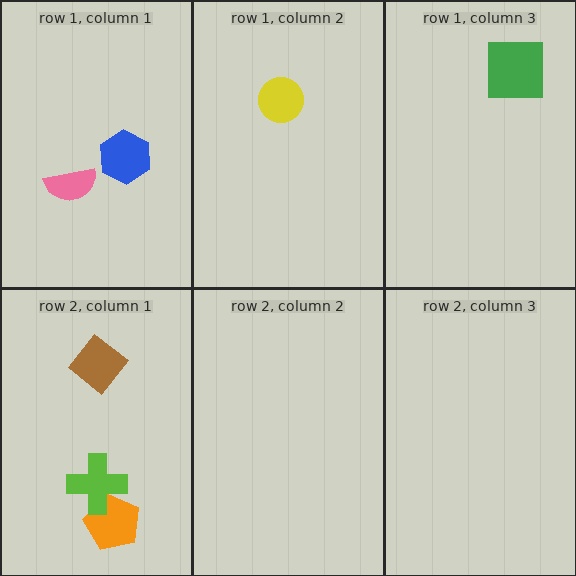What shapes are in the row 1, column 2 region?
The yellow circle.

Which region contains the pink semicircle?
The row 1, column 1 region.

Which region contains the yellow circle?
The row 1, column 2 region.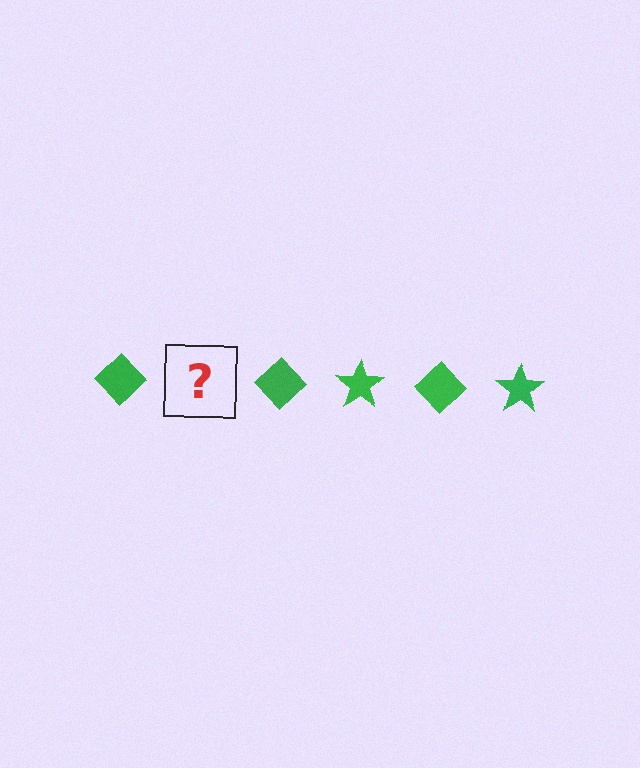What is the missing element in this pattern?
The missing element is a green star.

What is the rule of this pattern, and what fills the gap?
The rule is that the pattern cycles through diamond, star shapes in green. The gap should be filled with a green star.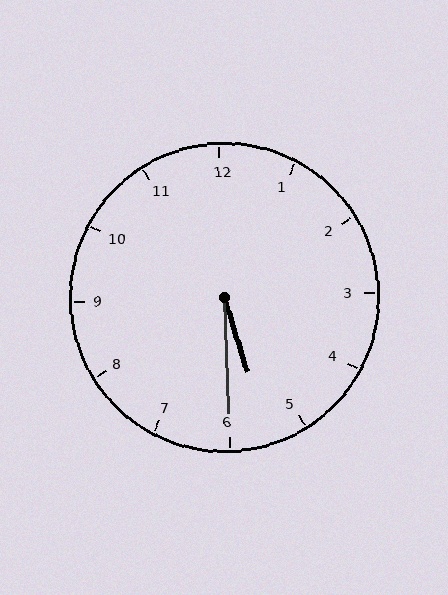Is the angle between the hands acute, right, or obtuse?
It is acute.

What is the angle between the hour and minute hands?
Approximately 15 degrees.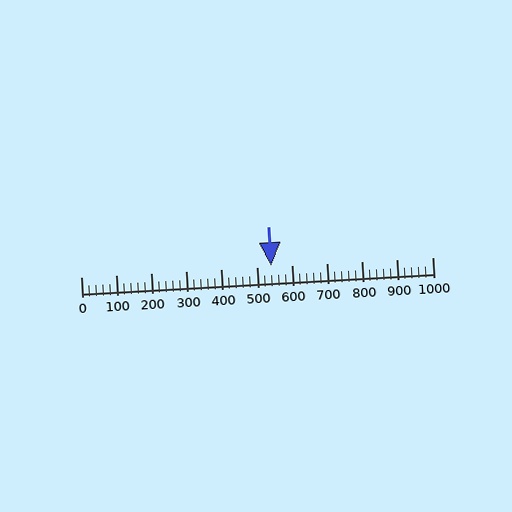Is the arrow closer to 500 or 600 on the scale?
The arrow is closer to 500.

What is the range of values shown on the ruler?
The ruler shows values from 0 to 1000.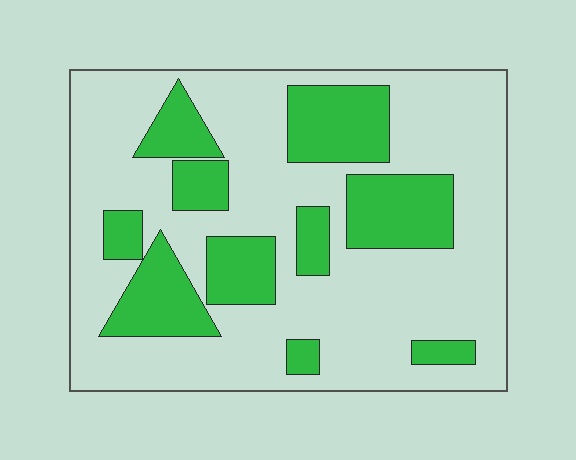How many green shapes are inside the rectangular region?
10.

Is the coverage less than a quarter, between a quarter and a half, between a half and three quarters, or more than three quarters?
Between a quarter and a half.